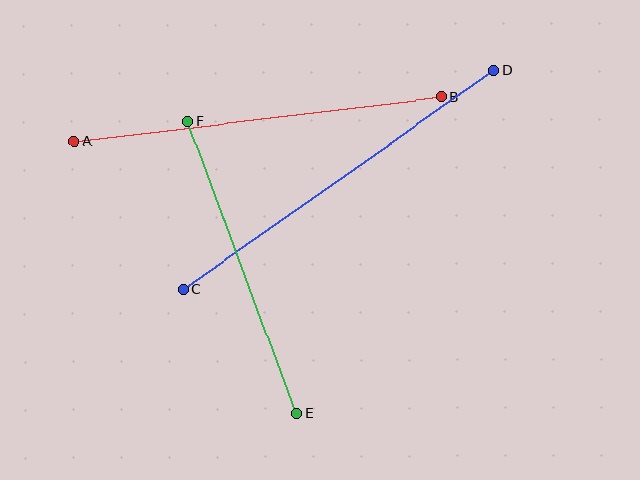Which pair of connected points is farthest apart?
Points C and D are farthest apart.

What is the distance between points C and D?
The distance is approximately 380 pixels.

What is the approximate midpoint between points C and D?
The midpoint is at approximately (339, 180) pixels.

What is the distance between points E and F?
The distance is approximately 312 pixels.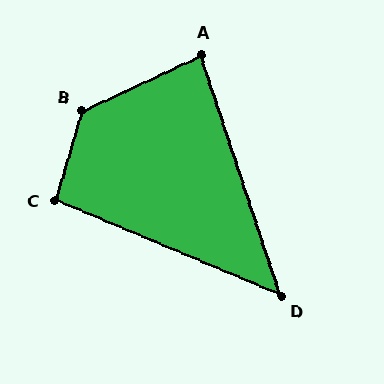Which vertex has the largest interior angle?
B, at approximately 131 degrees.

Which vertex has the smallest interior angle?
D, at approximately 49 degrees.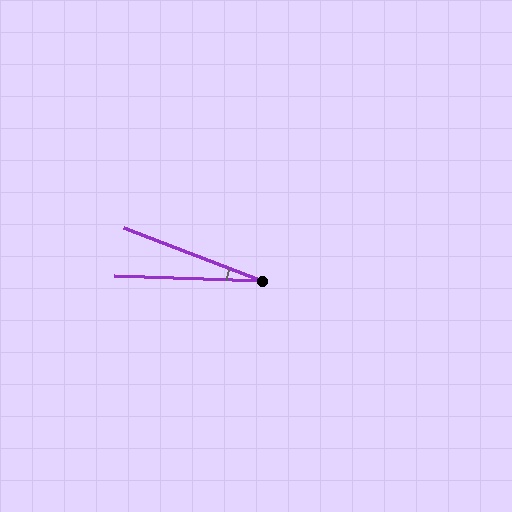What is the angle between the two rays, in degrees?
Approximately 19 degrees.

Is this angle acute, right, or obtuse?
It is acute.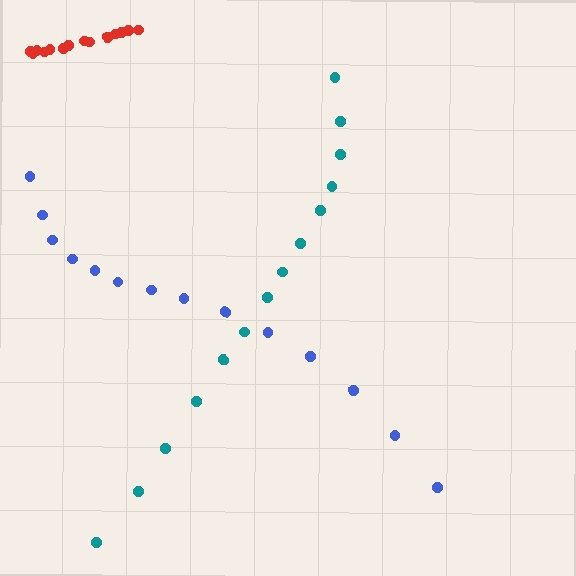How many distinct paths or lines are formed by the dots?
There are 3 distinct paths.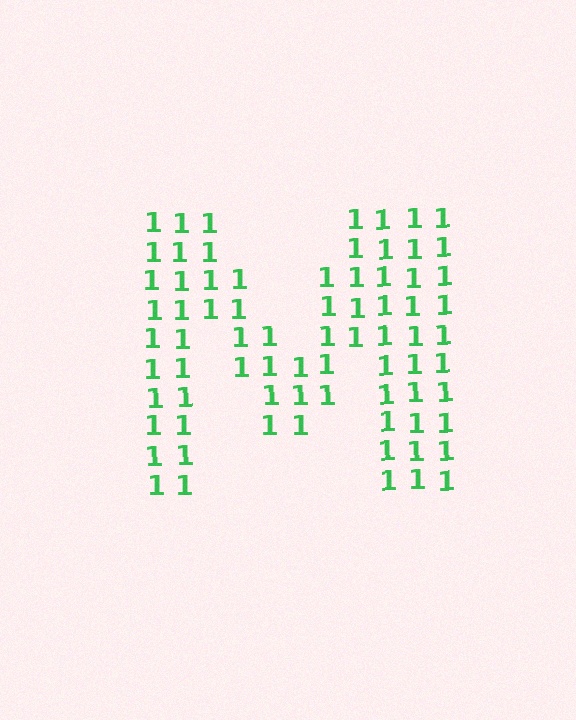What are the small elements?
The small elements are digit 1's.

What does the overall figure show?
The overall figure shows the letter M.